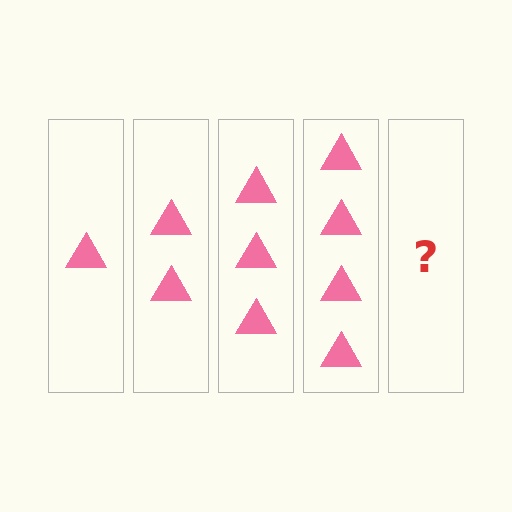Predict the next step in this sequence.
The next step is 5 triangles.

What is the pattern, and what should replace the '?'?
The pattern is that each step adds one more triangle. The '?' should be 5 triangles.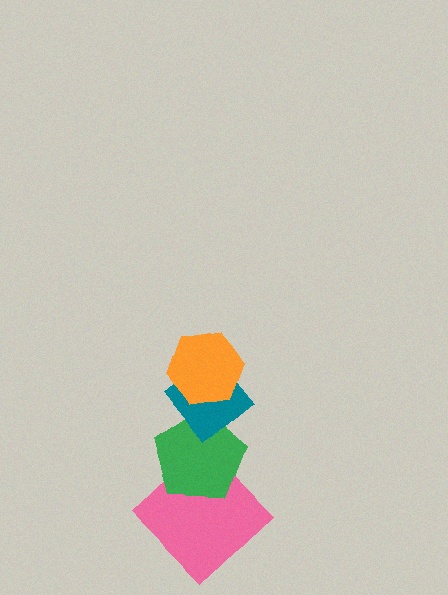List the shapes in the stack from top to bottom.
From top to bottom: the orange hexagon, the teal diamond, the green pentagon, the pink diamond.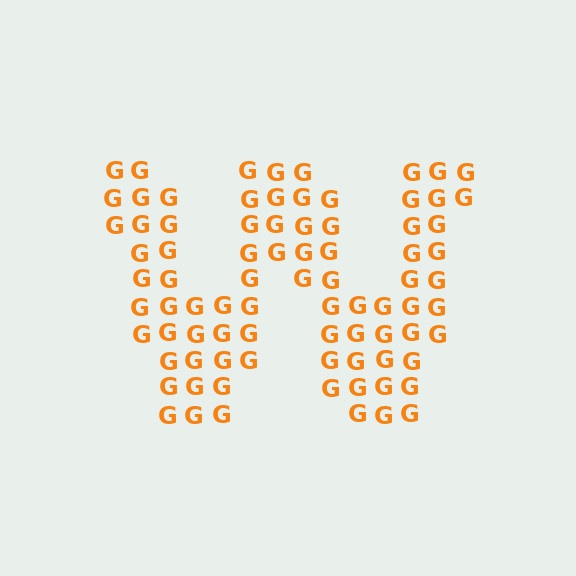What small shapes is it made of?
It is made of small letter G's.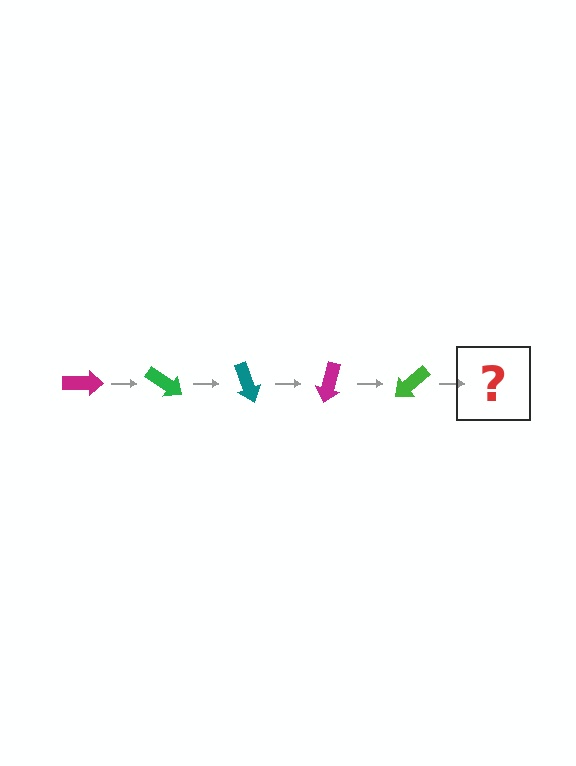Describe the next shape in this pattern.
It should be a teal arrow, rotated 175 degrees from the start.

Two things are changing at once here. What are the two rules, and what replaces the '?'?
The two rules are that it rotates 35 degrees each step and the color cycles through magenta, green, and teal. The '?' should be a teal arrow, rotated 175 degrees from the start.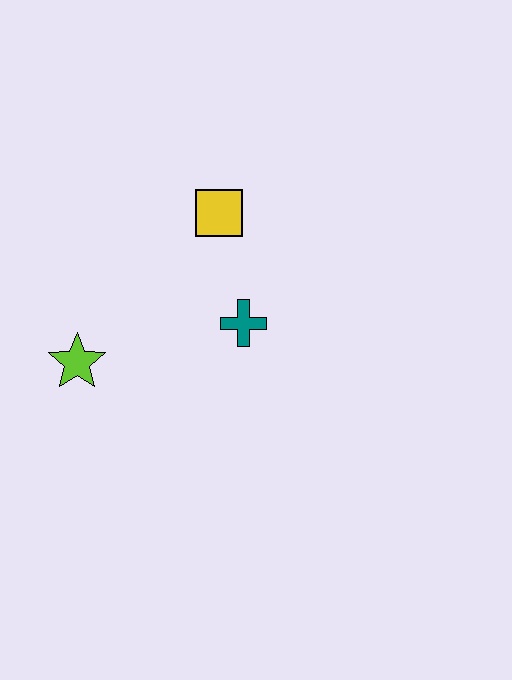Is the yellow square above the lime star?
Yes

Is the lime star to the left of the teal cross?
Yes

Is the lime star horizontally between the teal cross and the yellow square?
No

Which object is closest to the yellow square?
The teal cross is closest to the yellow square.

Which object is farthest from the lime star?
The yellow square is farthest from the lime star.